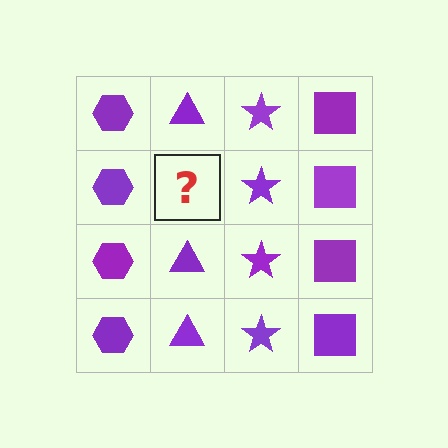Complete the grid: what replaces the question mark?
The question mark should be replaced with a purple triangle.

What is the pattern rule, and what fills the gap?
The rule is that each column has a consistent shape. The gap should be filled with a purple triangle.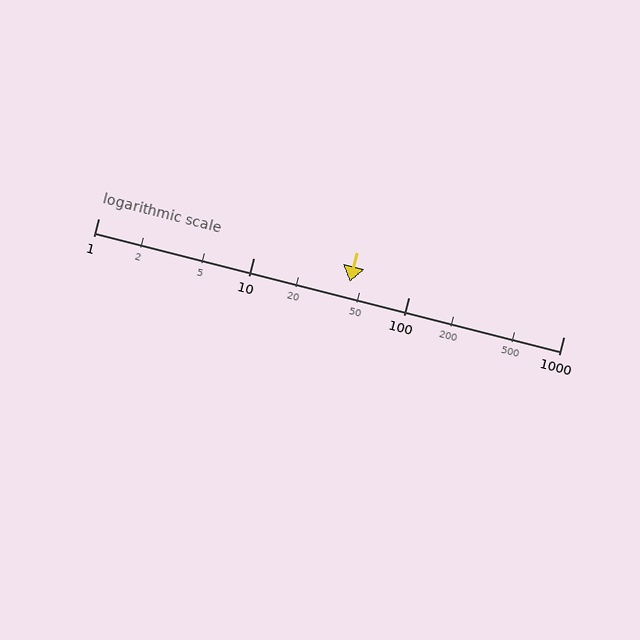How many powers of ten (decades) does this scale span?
The scale spans 3 decades, from 1 to 1000.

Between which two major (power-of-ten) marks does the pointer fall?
The pointer is between 10 and 100.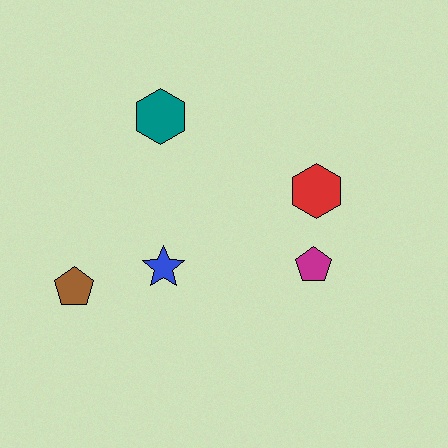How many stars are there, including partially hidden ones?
There is 1 star.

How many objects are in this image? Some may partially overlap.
There are 5 objects.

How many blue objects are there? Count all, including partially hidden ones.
There is 1 blue object.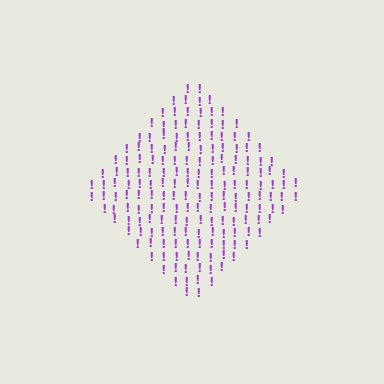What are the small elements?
The small elements are exclamation marks.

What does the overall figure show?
The overall figure shows a diamond.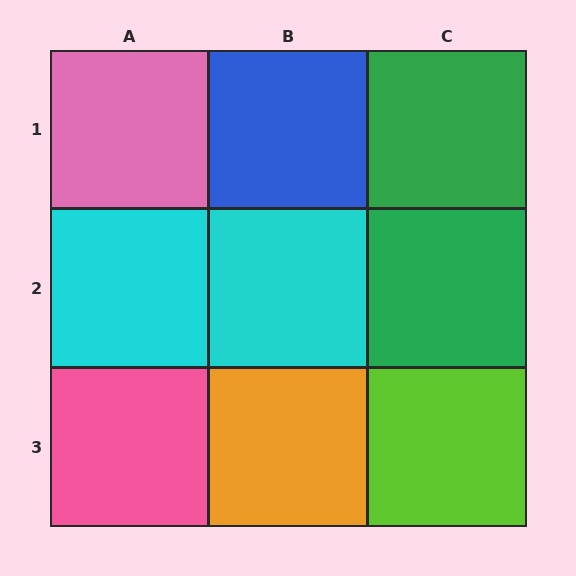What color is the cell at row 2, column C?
Green.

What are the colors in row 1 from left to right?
Pink, blue, green.